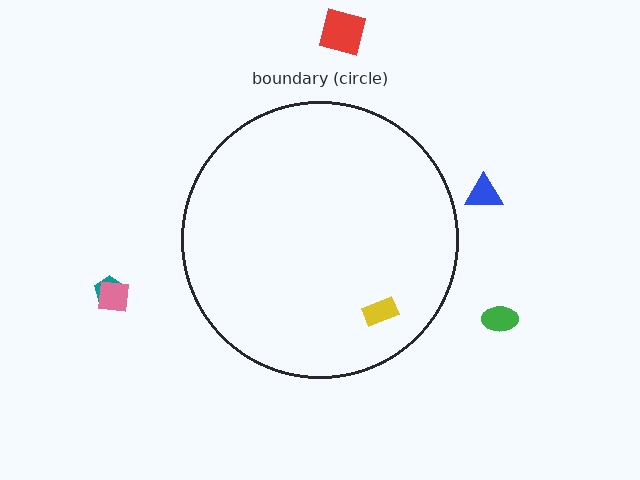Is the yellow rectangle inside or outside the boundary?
Inside.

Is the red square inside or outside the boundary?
Outside.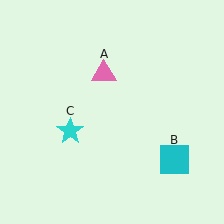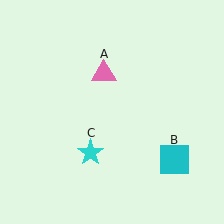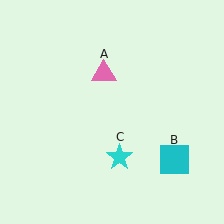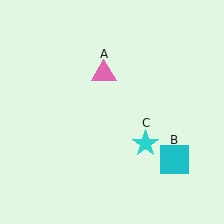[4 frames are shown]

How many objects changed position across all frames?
1 object changed position: cyan star (object C).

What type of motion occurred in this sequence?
The cyan star (object C) rotated counterclockwise around the center of the scene.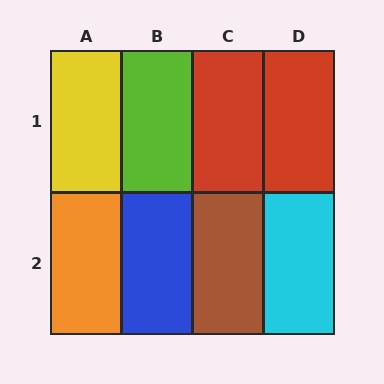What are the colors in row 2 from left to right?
Orange, blue, brown, cyan.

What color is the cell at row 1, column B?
Lime.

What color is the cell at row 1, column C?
Red.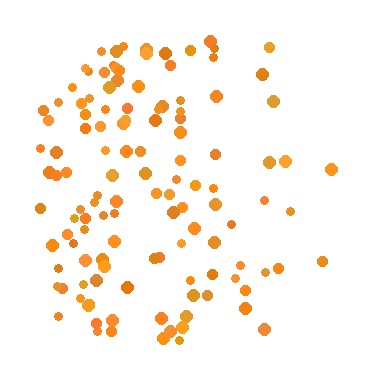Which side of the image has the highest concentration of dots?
The left.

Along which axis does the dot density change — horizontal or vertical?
Horizontal.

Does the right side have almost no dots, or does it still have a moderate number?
Still a moderate number, just noticeably fewer than the left.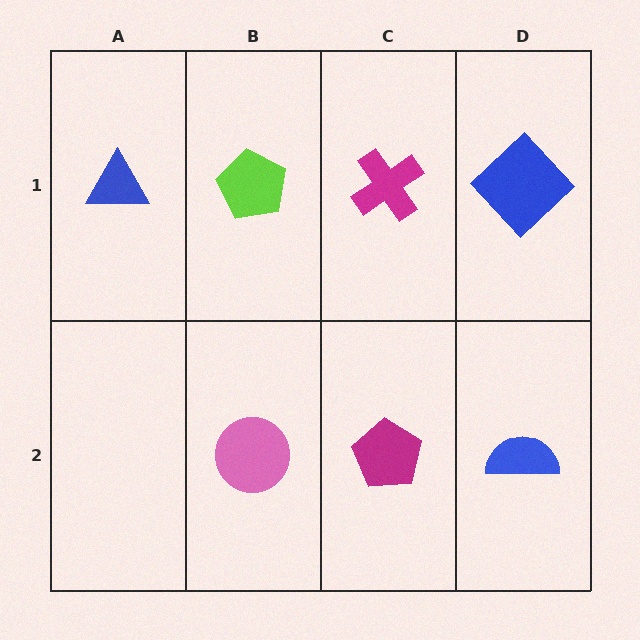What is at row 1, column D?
A blue diamond.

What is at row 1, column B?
A lime pentagon.